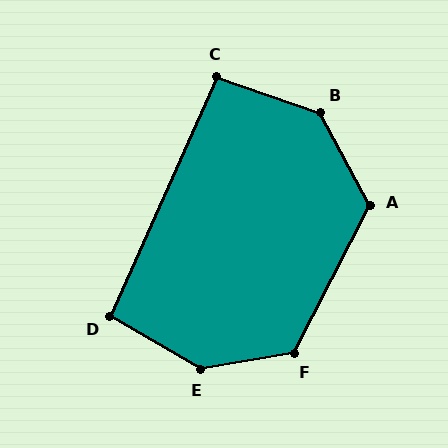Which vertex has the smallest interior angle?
C, at approximately 95 degrees.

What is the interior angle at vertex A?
Approximately 125 degrees (obtuse).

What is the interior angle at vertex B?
Approximately 137 degrees (obtuse).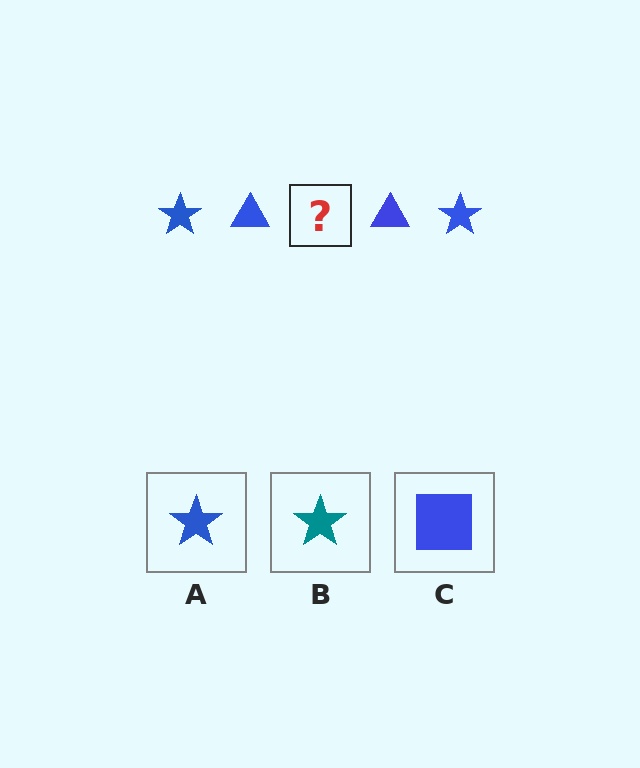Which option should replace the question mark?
Option A.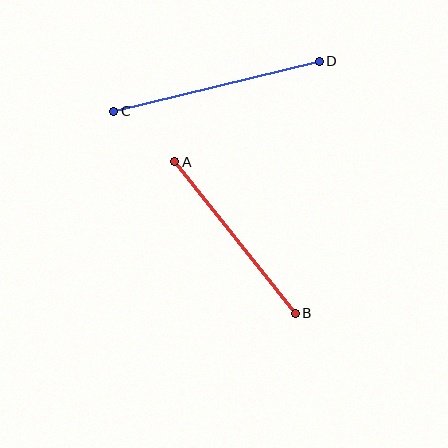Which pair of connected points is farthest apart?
Points C and D are farthest apart.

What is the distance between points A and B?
The distance is approximately 194 pixels.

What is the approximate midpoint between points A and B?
The midpoint is at approximately (235, 237) pixels.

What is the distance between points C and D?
The distance is approximately 212 pixels.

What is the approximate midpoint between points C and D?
The midpoint is at approximately (216, 86) pixels.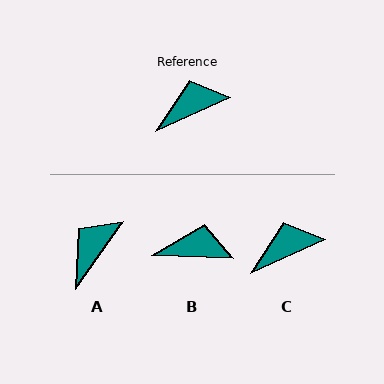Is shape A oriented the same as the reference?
No, it is off by about 30 degrees.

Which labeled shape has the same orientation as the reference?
C.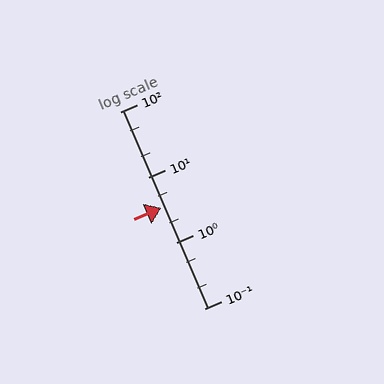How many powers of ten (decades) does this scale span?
The scale spans 3 decades, from 0.1 to 100.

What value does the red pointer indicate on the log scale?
The pointer indicates approximately 3.4.